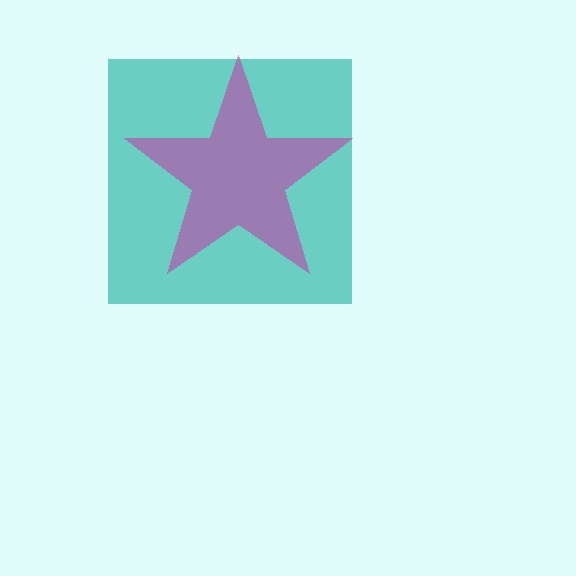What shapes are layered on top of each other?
The layered shapes are: a teal square, a magenta star.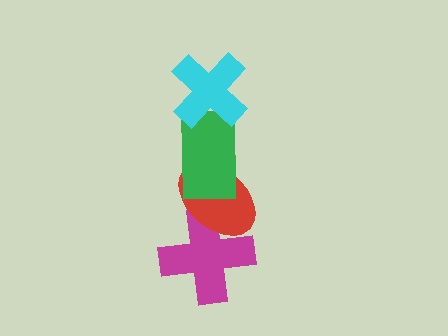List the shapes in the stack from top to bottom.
From top to bottom: the cyan cross, the green rectangle, the red ellipse, the magenta cross.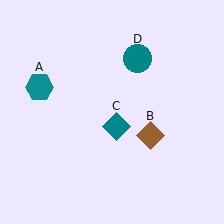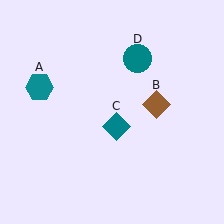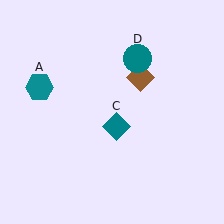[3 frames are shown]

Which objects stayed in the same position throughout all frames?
Teal hexagon (object A) and teal diamond (object C) and teal circle (object D) remained stationary.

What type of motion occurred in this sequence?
The brown diamond (object B) rotated counterclockwise around the center of the scene.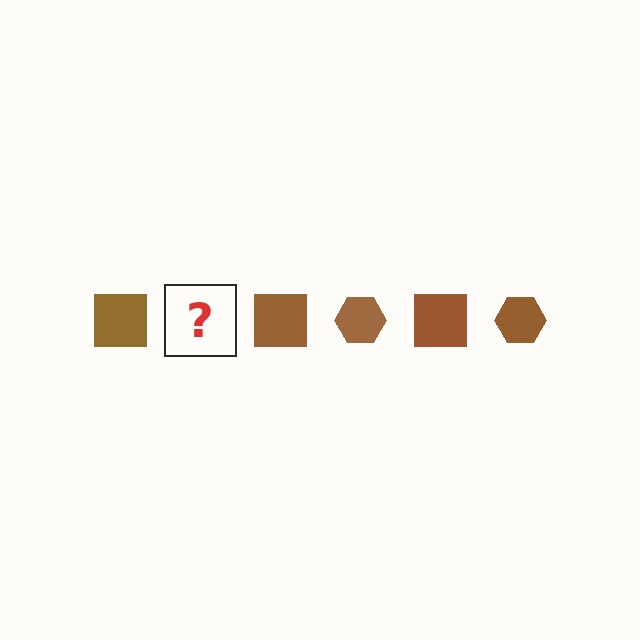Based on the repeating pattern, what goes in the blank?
The blank should be a brown hexagon.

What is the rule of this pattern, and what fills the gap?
The rule is that the pattern cycles through square, hexagon shapes in brown. The gap should be filled with a brown hexagon.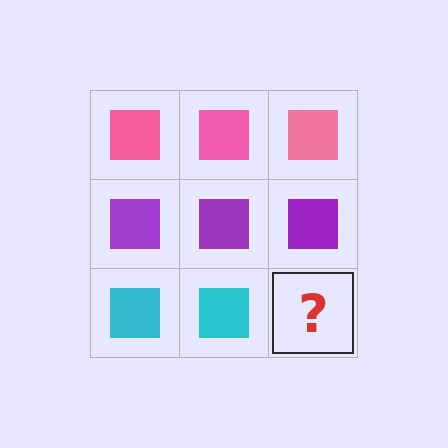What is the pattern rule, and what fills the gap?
The rule is that each row has a consistent color. The gap should be filled with a cyan square.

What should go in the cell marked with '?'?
The missing cell should contain a cyan square.